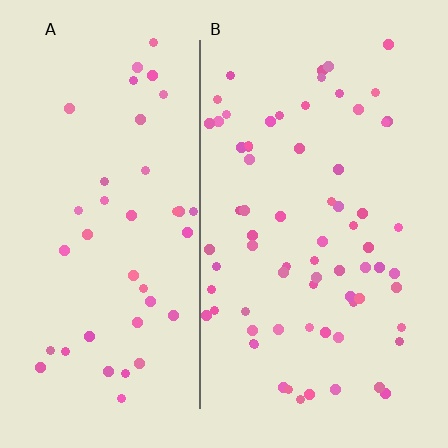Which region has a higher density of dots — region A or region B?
B (the right).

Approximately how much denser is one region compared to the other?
Approximately 1.7× — region B over region A.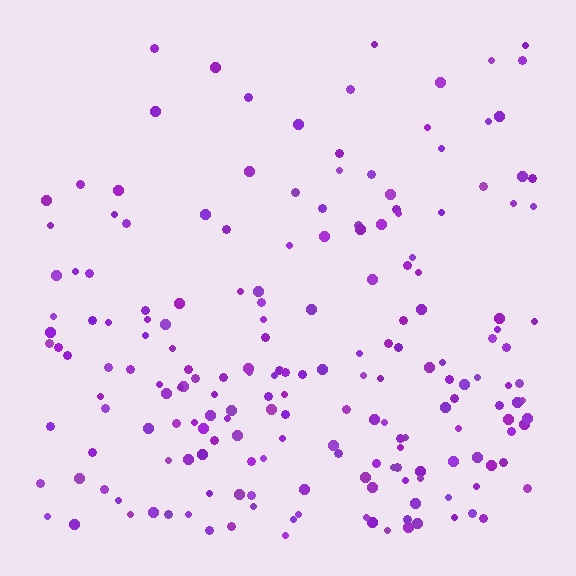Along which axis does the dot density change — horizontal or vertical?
Vertical.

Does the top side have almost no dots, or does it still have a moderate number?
Still a moderate number, just noticeably fewer than the bottom.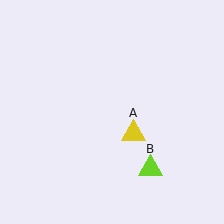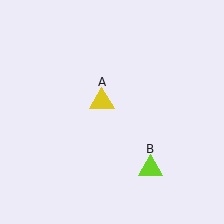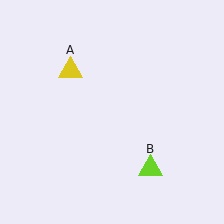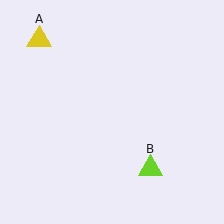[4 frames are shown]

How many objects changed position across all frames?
1 object changed position: yellow triangle (object A).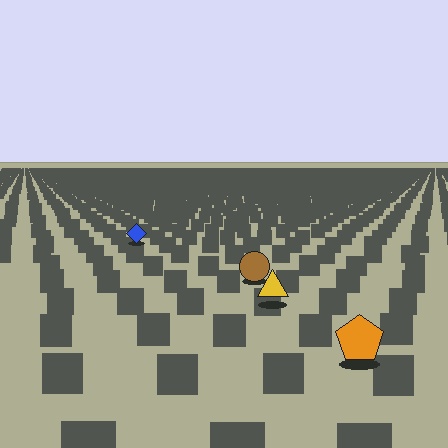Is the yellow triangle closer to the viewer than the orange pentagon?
No. The orange pentagon is closer — you can tell from the texture gradient: the ground texture is coarser near it.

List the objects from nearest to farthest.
From nearest to farthest: the orange pentagon, the yellow triangle, the brown circle, the blue diamond.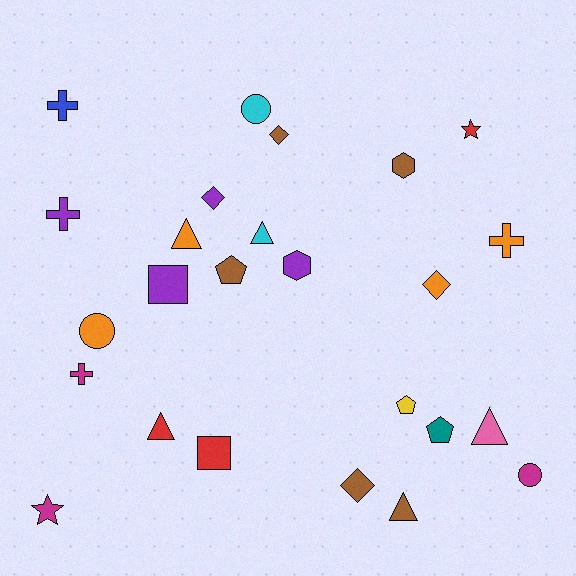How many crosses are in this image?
There are 4 crosses.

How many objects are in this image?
There are 25 objects.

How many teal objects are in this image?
There is 1 teal object.